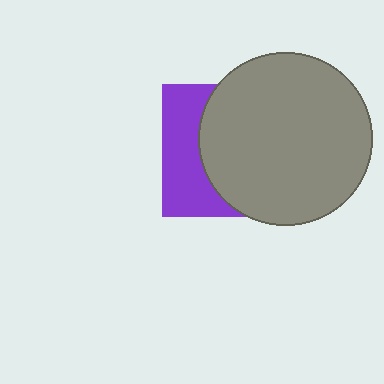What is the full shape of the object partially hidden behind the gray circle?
The partially hidden object is a purple square.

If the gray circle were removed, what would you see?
You would see the complete purple square.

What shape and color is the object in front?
The object in front is a gray circle.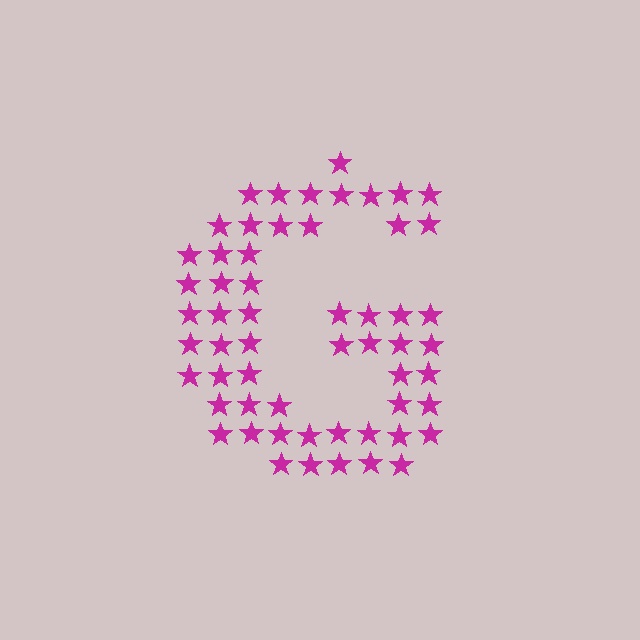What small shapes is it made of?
It is made of small stars.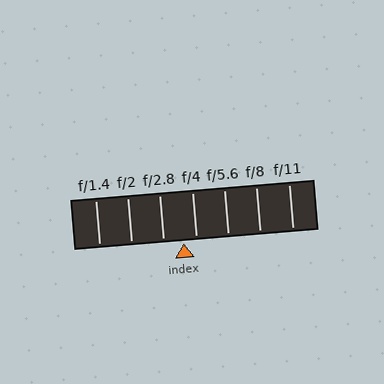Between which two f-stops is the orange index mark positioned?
The index mark is between f/2.8 and f/4.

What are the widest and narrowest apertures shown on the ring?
The widest aperture shown is f/1.4 and the narrowest is f/11.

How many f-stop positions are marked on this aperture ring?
There are 7 f-stop positions marked.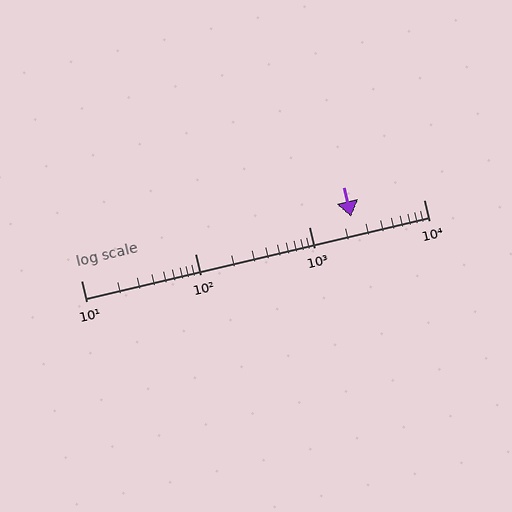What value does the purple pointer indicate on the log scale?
The pointer indicates approximately 2300.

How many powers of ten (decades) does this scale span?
The scale spans 3 decades, from 10 to 10000.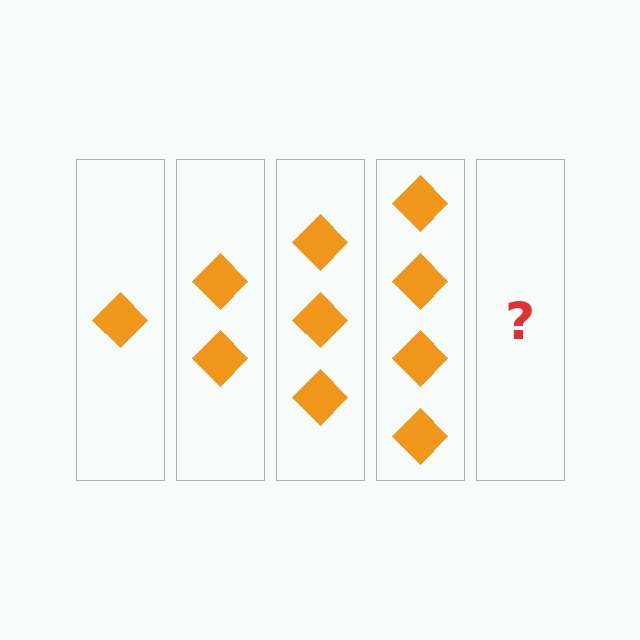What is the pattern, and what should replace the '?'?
The pattern is that each step adds one more diamond. The '?' should be 5 diamonds.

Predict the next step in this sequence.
The next step is 5 diamonds.